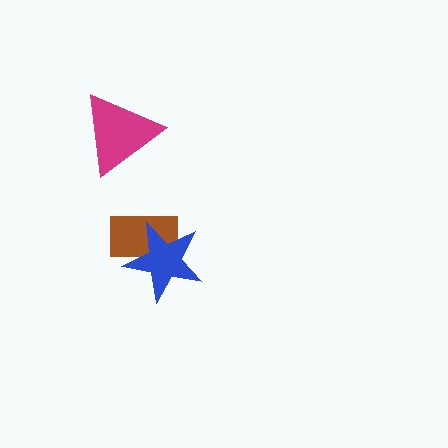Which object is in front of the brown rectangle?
The blue star is in front of the brown rectangle.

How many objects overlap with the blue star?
1 object overlaps with the blue star.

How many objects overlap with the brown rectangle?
1 object overlaps with the brown rectangle.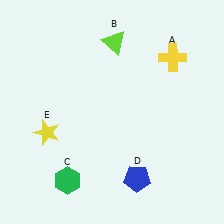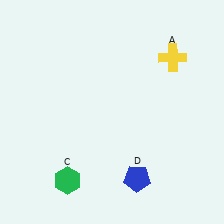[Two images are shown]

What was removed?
The yellow star (E), the lime triangle (B) were removed in Image 2.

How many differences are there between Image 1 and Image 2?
There are 2 differences between the two images.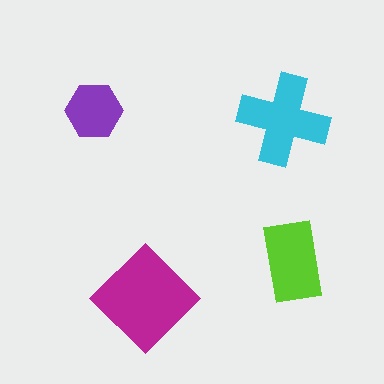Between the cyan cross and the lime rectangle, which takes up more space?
The cyan cross.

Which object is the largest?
The magenta diamond.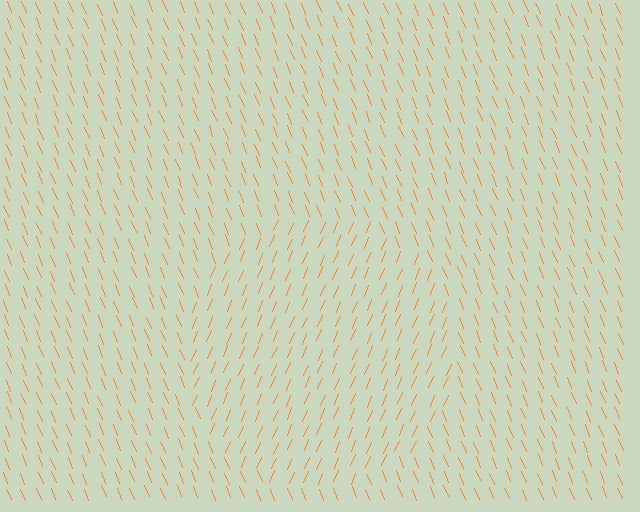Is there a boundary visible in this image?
Yes, there is a texture boundary formed by a change in line orientation.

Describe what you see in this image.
The image is filled with small orange line segments. A circle region in the image has lines oriented differently from the surrounding lines, creating a visible texture boundary.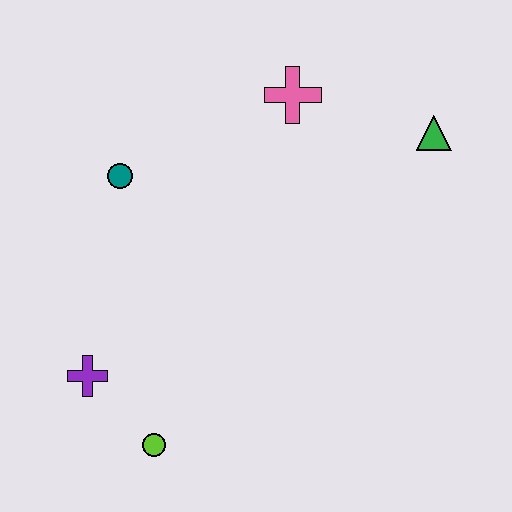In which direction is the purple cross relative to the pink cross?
The purple cross is below the pink cross.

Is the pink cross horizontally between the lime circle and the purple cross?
No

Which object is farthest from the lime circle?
The green triangle is farthest from the lime circle.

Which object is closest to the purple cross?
The lime circle is closest to the purple cross.